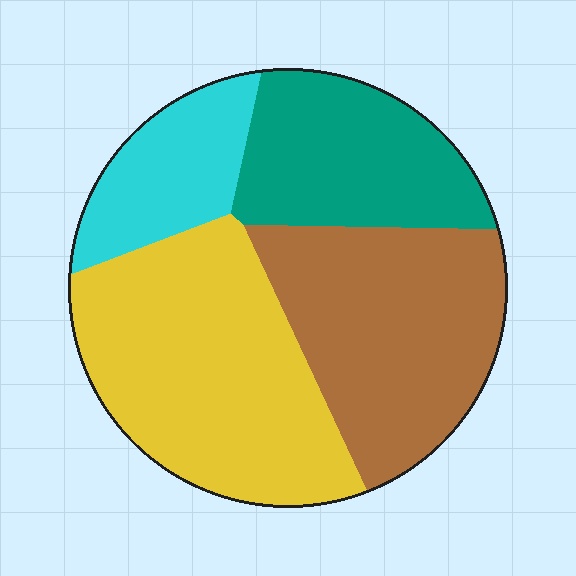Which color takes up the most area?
Yellow, at roughly 35%.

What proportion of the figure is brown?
Brown covers 30% of the figure.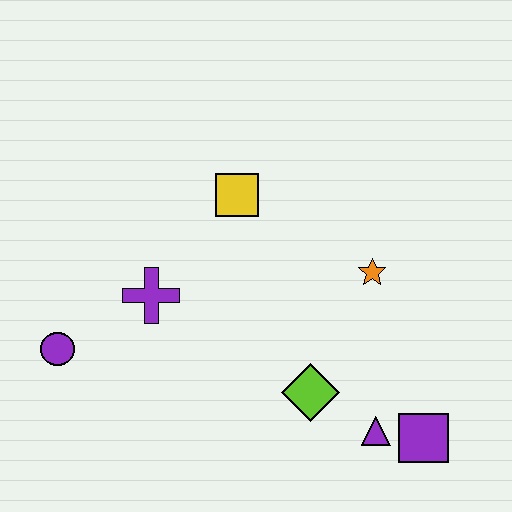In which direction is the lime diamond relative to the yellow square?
The lime diamond is below the yellow square.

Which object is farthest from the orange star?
The purple circle is farthest from the orange star.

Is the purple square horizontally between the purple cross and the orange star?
No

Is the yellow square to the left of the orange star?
Yes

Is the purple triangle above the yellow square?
No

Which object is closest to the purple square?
The purple triangle is closest to the purple square.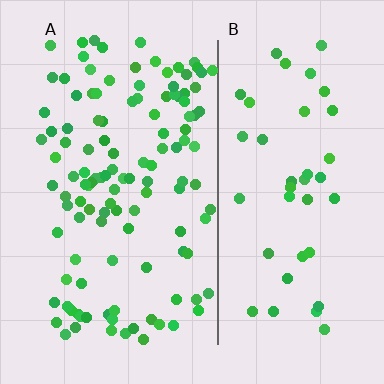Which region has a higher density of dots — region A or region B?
A (the left).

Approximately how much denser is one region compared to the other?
Approximately 2.8× — region A over region B.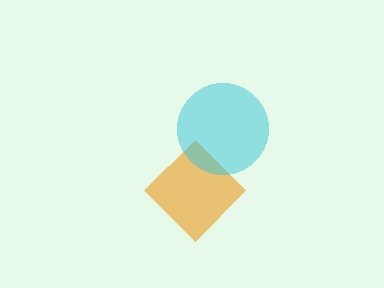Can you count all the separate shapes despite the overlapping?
Yes, there are 2 separate shapes.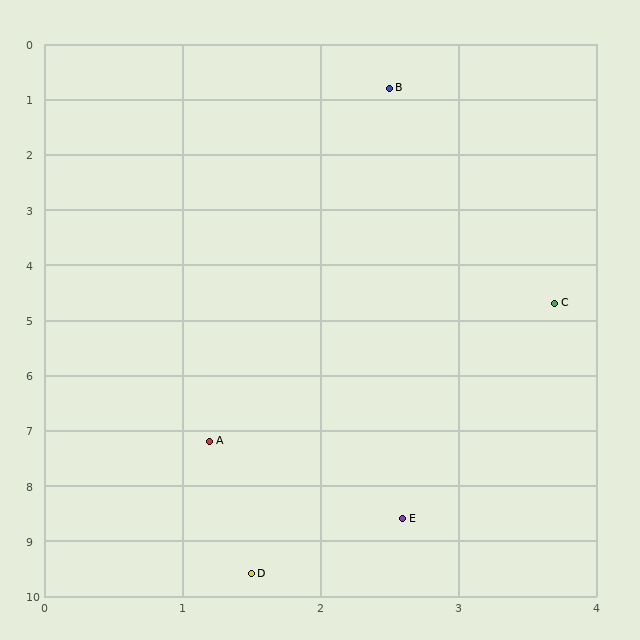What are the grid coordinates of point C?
Point C is at approximately (3.7, 4.7).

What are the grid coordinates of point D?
Point D is at approximately (1.5, 9.6).